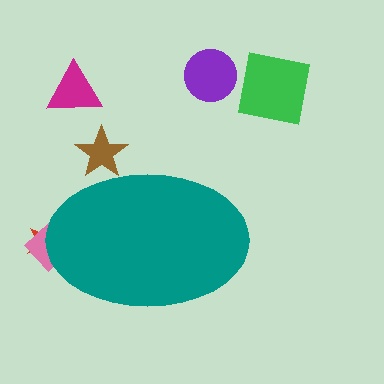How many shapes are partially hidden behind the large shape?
3 shapes are partially hidden.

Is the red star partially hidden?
Yes, the red star is partially hidden behind the teal ellipse.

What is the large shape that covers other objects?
A teal ellipse.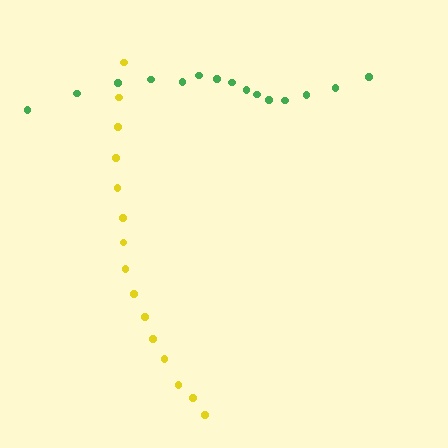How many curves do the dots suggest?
There are 2 distinct paths.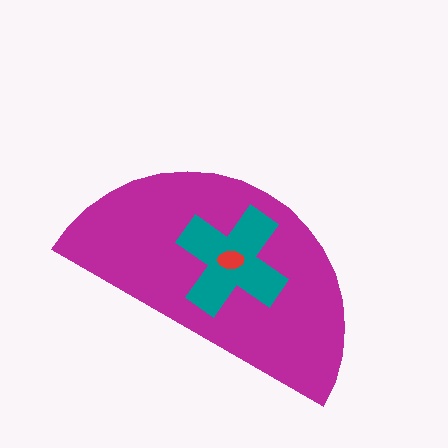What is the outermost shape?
The magenta semicircle.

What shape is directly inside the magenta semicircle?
The teal cross.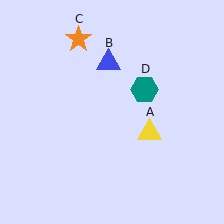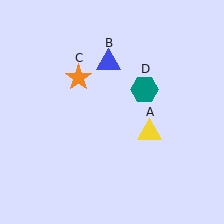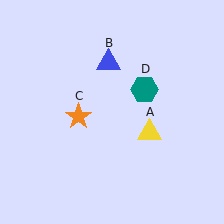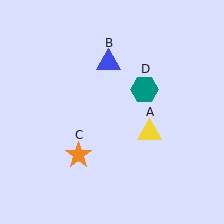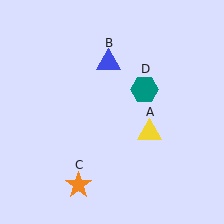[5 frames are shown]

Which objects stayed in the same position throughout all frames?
Yellow triangle (object A) and blue triangle (object B) and teal hexagon (object D) remained stationary.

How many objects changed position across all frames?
1 object changed position: orange star (object C).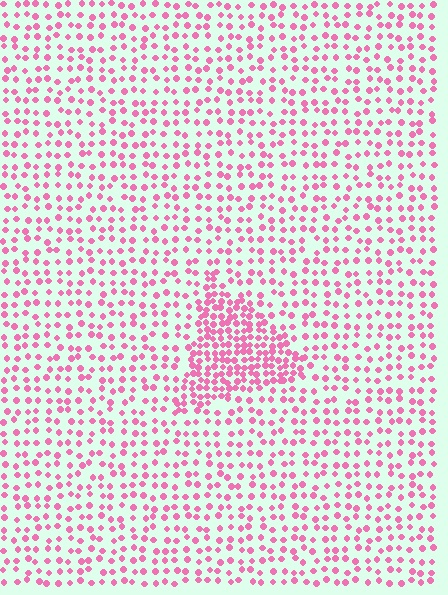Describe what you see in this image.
The image contains small pink elements arranged at two different densities. A triangle-shaped region is visible where the elements are more densely packed than the surrounding area.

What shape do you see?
I see a triangle.